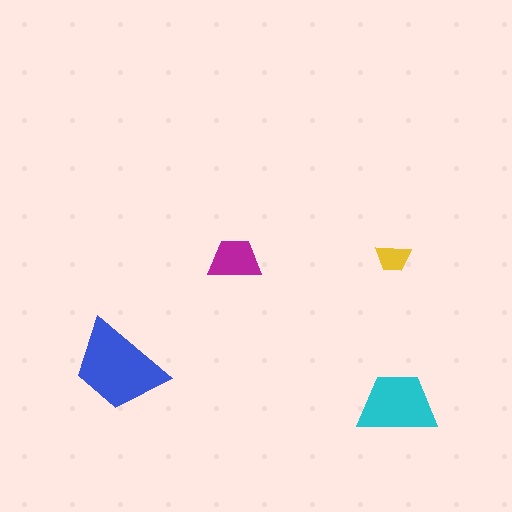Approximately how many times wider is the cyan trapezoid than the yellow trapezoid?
About 2.5 times wider.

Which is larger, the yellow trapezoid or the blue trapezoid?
The blue one.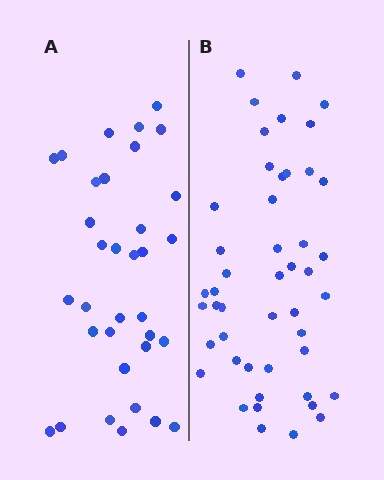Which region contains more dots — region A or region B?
Region B (the right region) has more dots.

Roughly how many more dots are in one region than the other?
Region B has approximately 15 more dots than region A.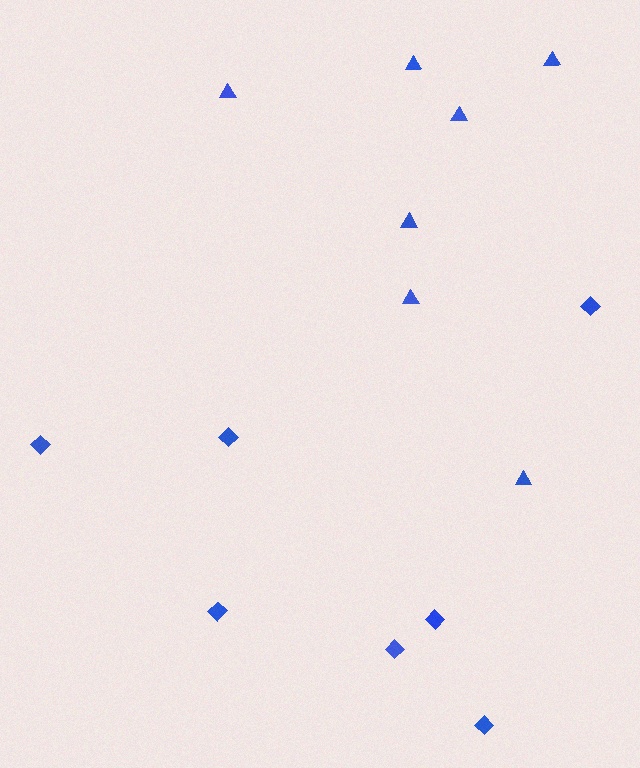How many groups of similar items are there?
There are 2 groups: one group of triangles (7) and one group of diamonds (7).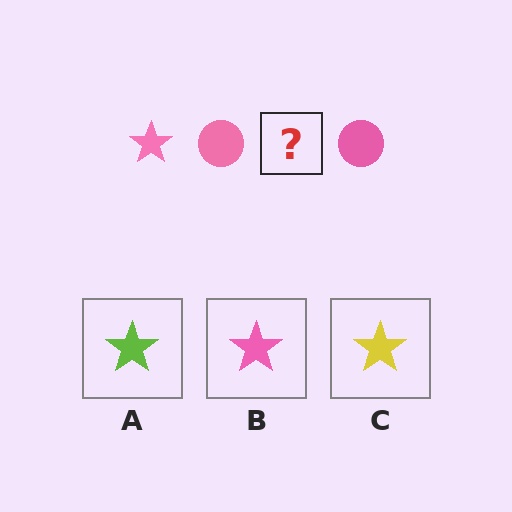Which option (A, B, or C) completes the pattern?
B.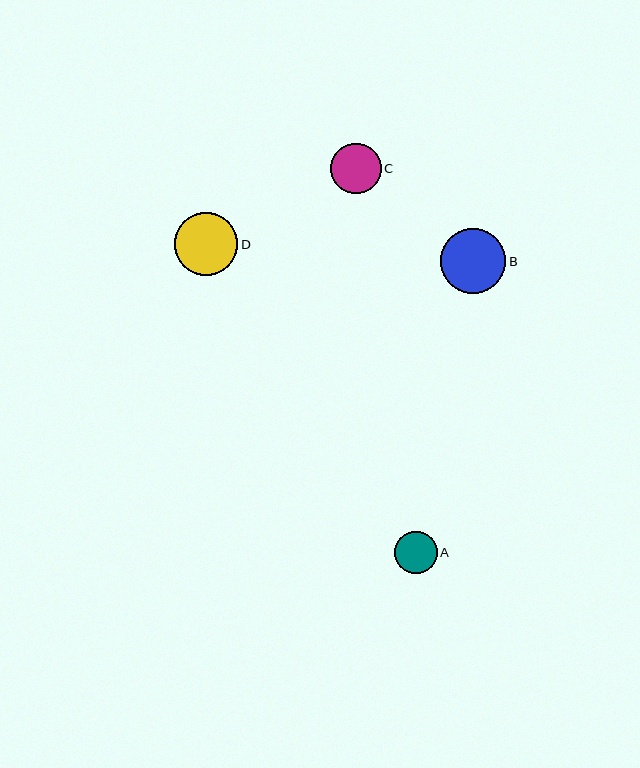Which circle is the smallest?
Circle A is the smallest with a size of approximately 42 pixels.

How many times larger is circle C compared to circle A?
Circle C is approximately 1.2 times the size of circle A.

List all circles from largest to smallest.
From largest to smallest: B, D, C, A.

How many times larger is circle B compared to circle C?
Circle B is approximately 1.3 times the size of circle C.